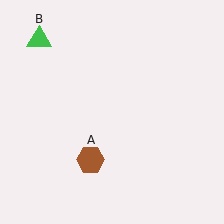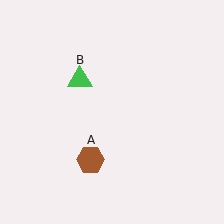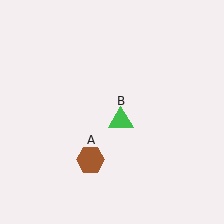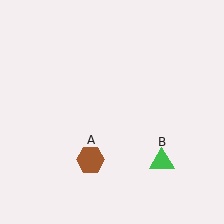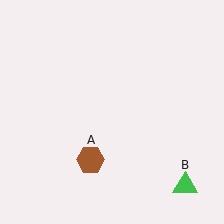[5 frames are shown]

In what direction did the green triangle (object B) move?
The green triangle (object B) moved down and to the right.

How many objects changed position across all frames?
1 object changed position: green triangle (object B).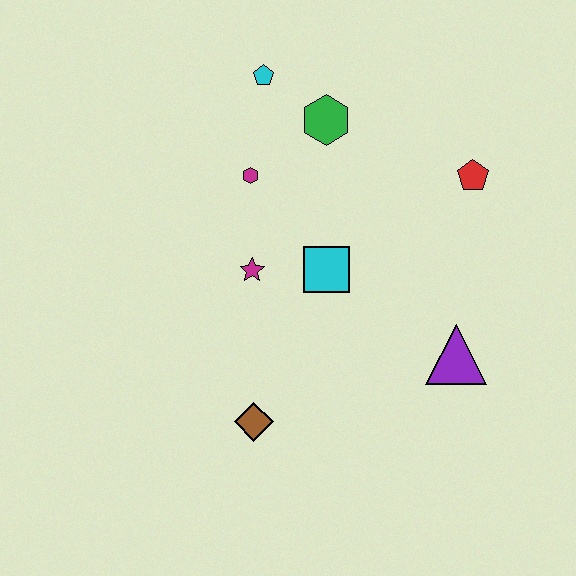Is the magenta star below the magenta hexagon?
Yes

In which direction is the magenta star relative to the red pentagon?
The magenta star is to the left of the red pentagon.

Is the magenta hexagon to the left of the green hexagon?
Yes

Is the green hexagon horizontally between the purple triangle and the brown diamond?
Yes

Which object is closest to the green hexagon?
The cyan pentagon is closest to the green hexagon.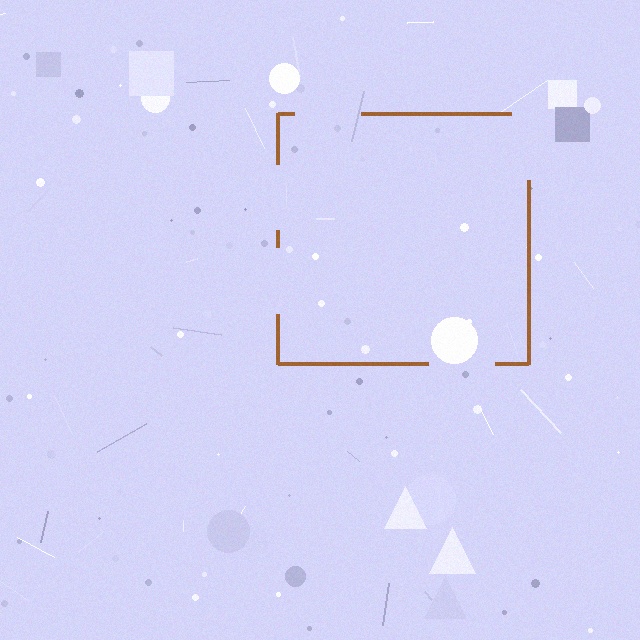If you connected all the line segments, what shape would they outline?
They would outline a square.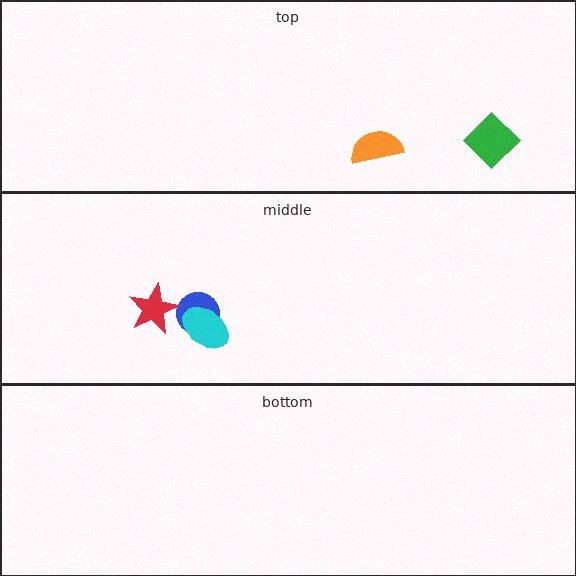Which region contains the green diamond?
The top region.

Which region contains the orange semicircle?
The top region.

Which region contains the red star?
The middle region.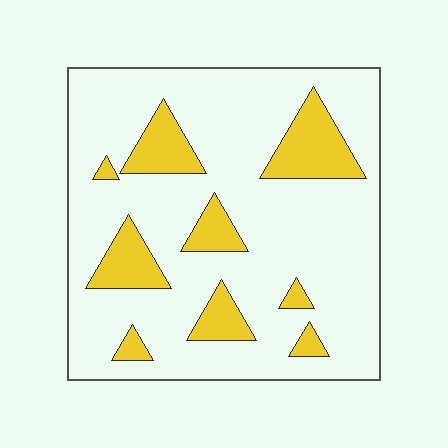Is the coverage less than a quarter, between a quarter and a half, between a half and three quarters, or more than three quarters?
Less than a quarter.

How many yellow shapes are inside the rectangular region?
9.